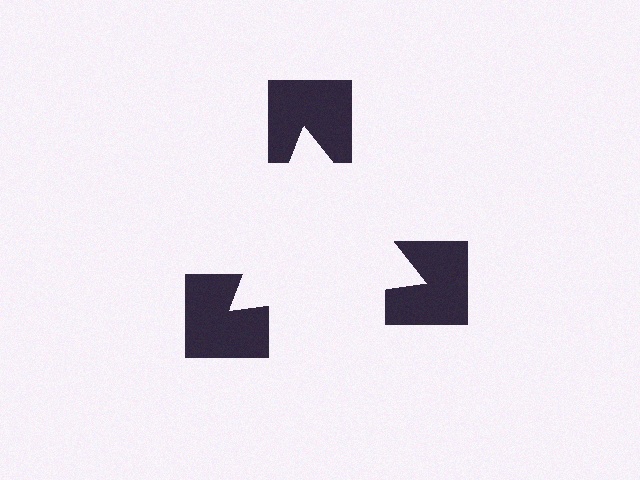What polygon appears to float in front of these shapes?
An illusory triangle — its edges are inferred from the aligned wedge cuts in the notched squares, not physically drawn.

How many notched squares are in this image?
There are 3 — one at each vertex of the illusory triangle.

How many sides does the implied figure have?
3 sides.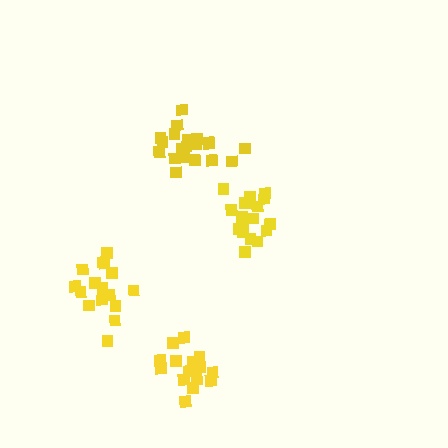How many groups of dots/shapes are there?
There are 4 groups.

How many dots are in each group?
Group 1: 21 dots, Group 2: 16 dots, Group 3: 15 dots, Group 4: 18 dots (70 total).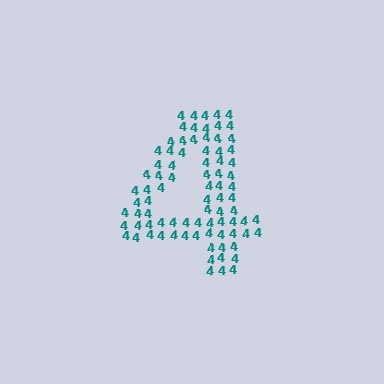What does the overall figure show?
The overall figure shows the digit 4.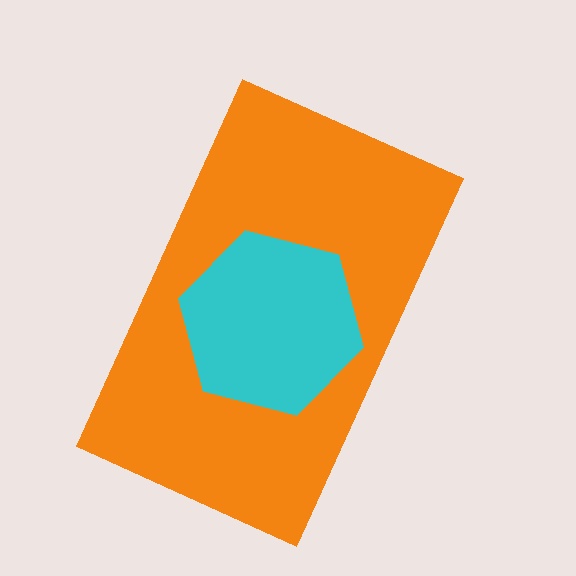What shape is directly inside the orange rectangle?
The cyan hexagon.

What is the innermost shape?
The cyan hexagon.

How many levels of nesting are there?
2.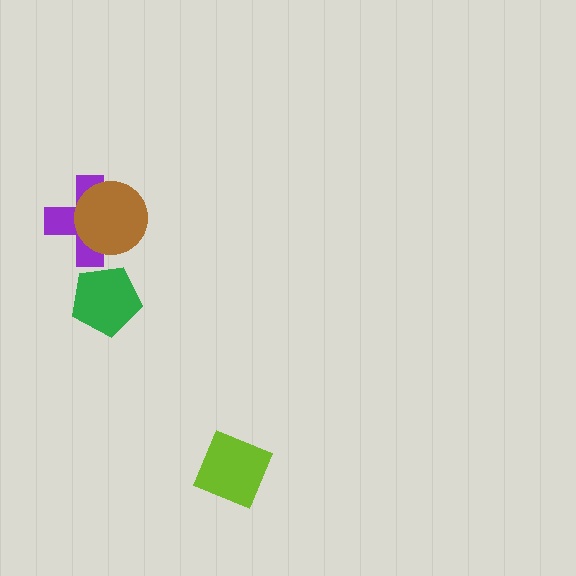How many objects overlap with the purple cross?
1 object overlaps with the purple cross.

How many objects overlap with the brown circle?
1 object overlaps with the brown circle.